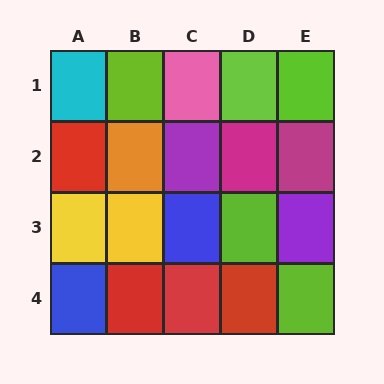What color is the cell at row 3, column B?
Yellow.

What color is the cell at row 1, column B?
Lime.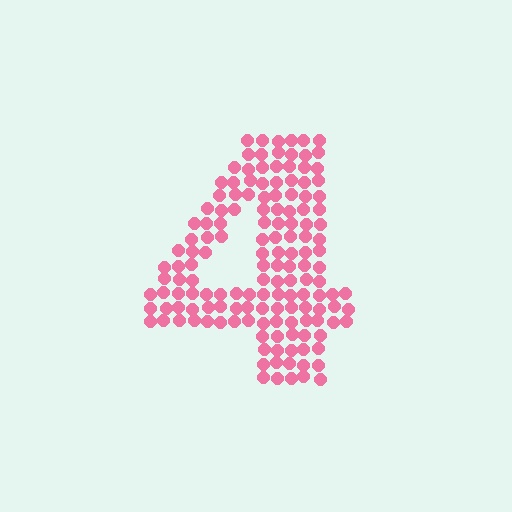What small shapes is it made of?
It is made of small circles.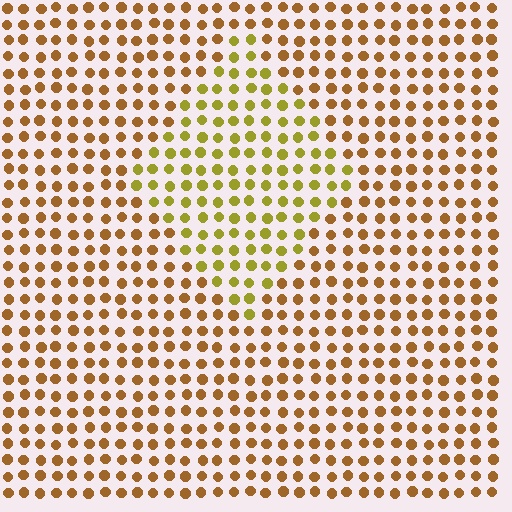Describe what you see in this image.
The image is filled with small brown elements in a uniform arrangement. A diamond-shaped region is visible where the elements are tinted to a slightly different hue, forming a subtle color boundary.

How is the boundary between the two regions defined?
The boundary is defined purely by a slight shift in hue (about 31 degrees). Spacing, size, and orientation are identical on both sides.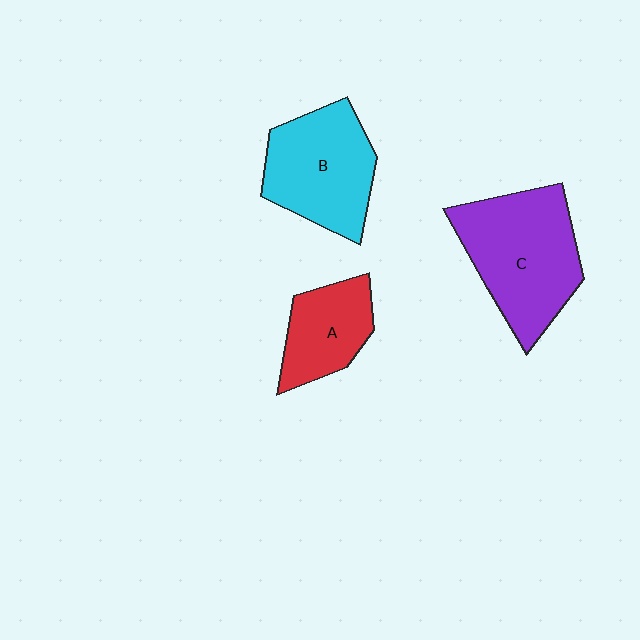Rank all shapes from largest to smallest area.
From largest to smallest: C (purple), B (cyan), A (red).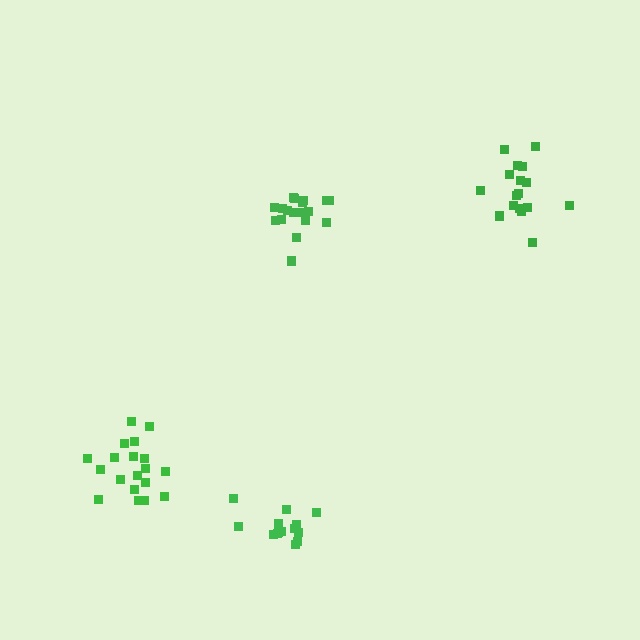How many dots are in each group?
Group 1: 14 dots, Group 2: 19 dots, Group 3: 18 dots, Group 4: 17 dots (68 total).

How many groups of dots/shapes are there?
There are 4 groups.